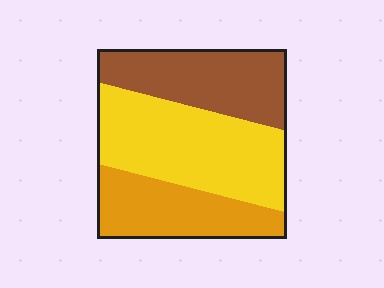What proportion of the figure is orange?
Orange takes up between a sixth and a third of the figure.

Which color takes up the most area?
Yellow, at roughly 45%.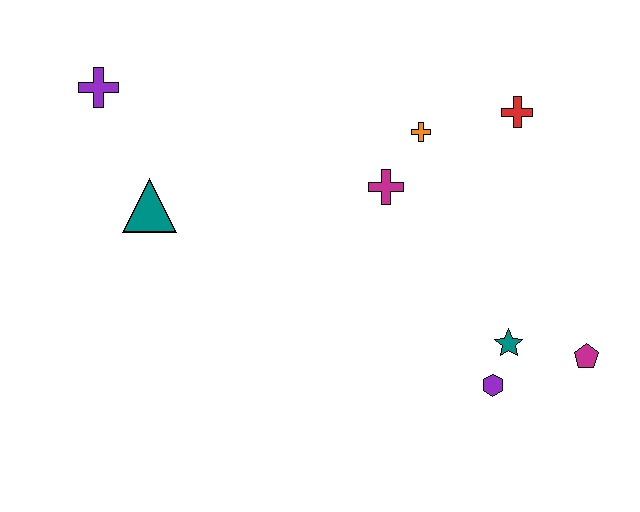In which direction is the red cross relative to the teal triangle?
The red cross is to the right of the teal triangle.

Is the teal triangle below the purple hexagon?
No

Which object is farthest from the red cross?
The purple cross is farthest from the red cross.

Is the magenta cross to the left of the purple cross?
No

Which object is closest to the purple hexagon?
The teal star is closest to the purple hexagon.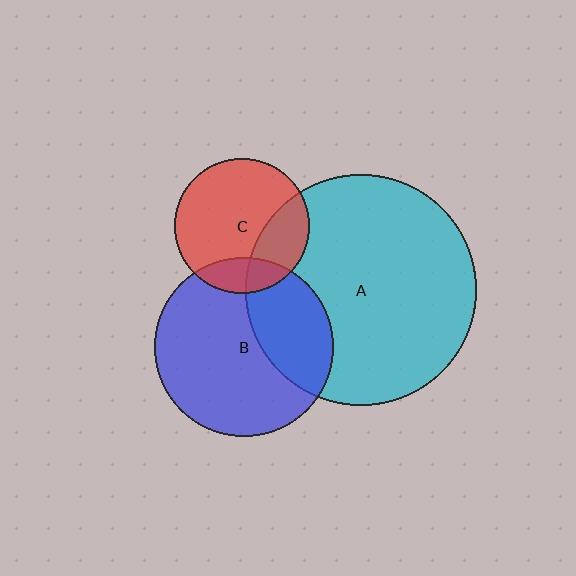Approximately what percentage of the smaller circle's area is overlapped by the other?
Approximately 35%.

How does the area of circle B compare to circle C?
Approximately 1.8 times.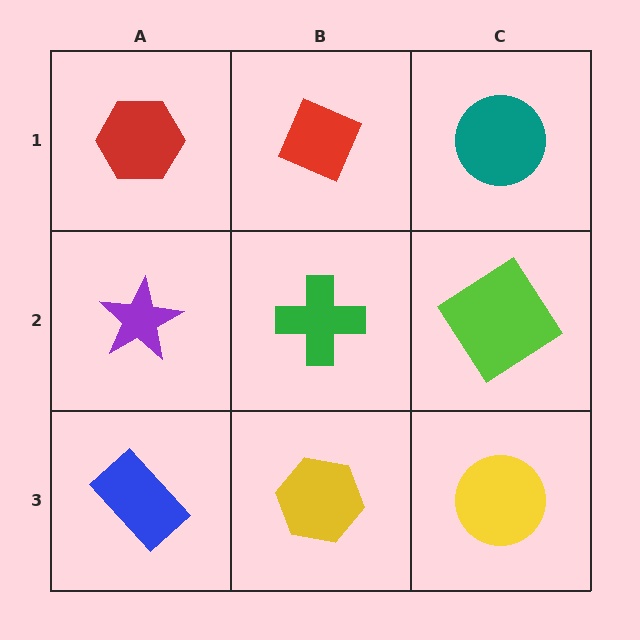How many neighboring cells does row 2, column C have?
3.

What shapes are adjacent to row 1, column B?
A green cross (row 2, column B), a red hexagon (row 1, column A), a teal circle (row 1, column C).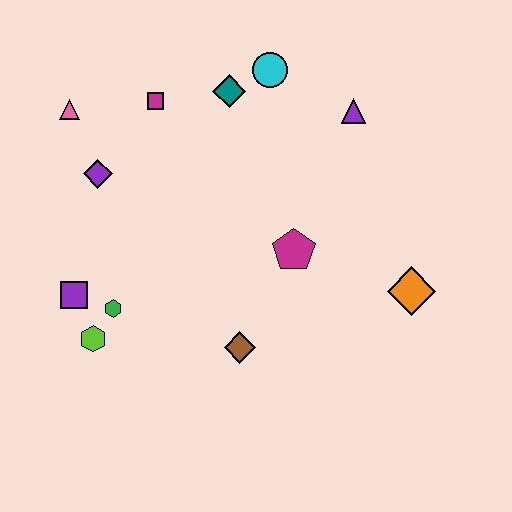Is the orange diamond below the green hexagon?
No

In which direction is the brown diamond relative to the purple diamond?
The brown diamond is below the purple diamond.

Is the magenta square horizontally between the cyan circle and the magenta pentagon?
No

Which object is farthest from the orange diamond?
The pink triangle is farthest from the orange diamond.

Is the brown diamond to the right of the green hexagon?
Yes